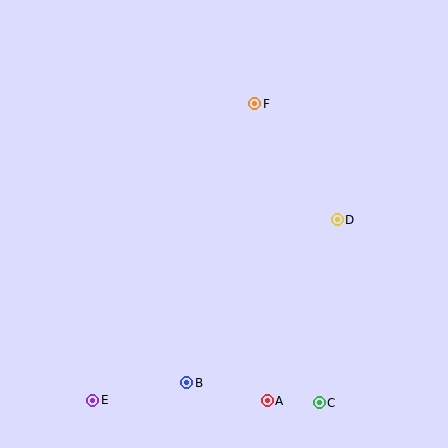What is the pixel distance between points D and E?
The distance between D and E is 304 pixels.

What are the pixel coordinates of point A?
Point A is at (267, 401).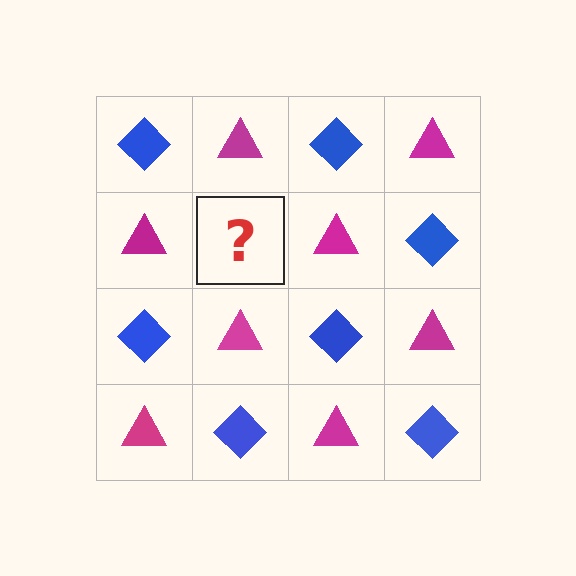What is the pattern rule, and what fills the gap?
The rule is that it alternates blue diamond and magenta triangle in a checkerboard pattern. The gap should be filled with a blue diamond.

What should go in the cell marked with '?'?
The missing cell should contain a blue diamond.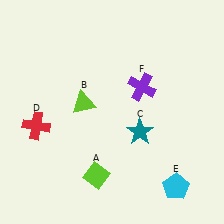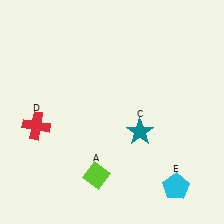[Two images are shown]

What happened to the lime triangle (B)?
The lime triangle (B) was removed in Image 2. It was in the top-left area of Image 1.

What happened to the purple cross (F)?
The purple cross (F) was removed in Image 2. It was in the top-right area of Image 1.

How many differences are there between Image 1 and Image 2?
There are 2 differences between the two images.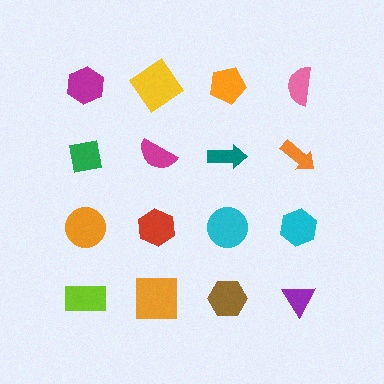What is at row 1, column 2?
A yellow diamond.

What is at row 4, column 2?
An orange square.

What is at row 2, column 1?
A green square.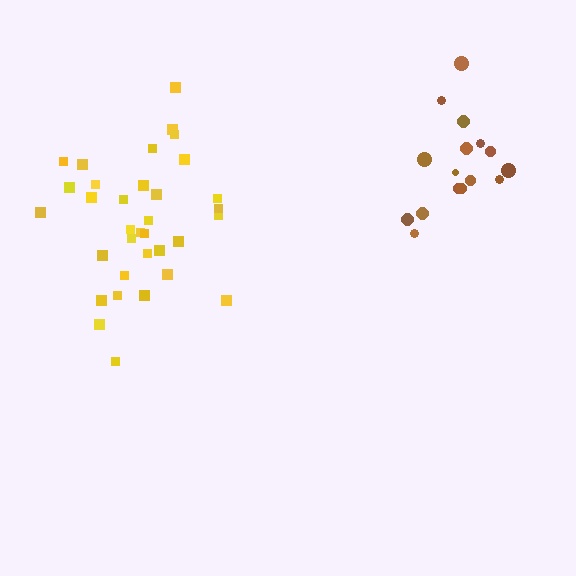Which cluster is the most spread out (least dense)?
Yellow.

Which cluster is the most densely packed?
Brown.